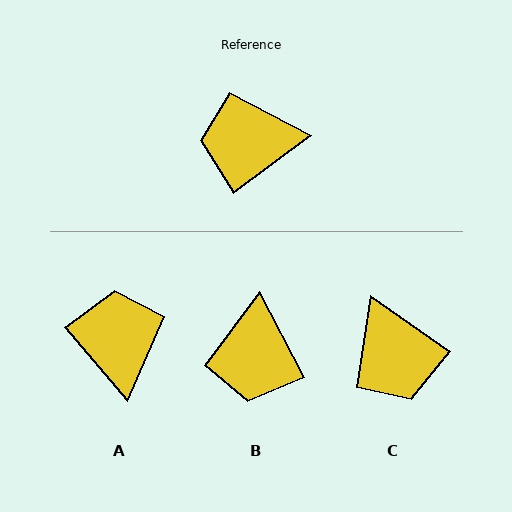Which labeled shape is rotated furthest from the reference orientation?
C, about 109 degrees away.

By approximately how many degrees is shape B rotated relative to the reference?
Approximately 81 degrees counter-clockwise.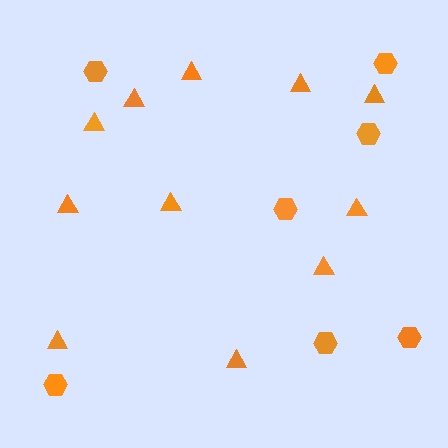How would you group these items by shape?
There are 2 groups: one group of triangles (11) and one group of hexagons (7).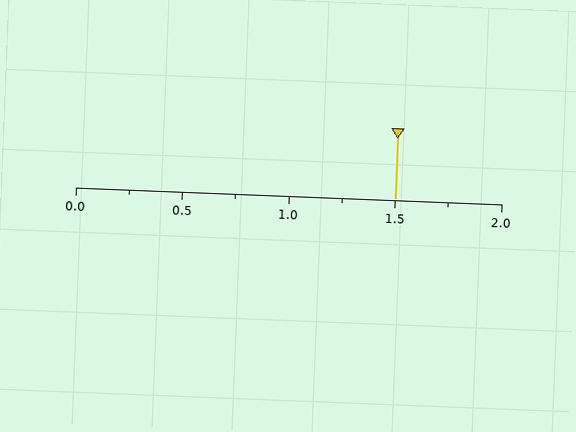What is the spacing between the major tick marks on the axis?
The major ticks are spaced 0.5 apart.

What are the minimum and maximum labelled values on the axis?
The axis runs from 0.0 to 2.0.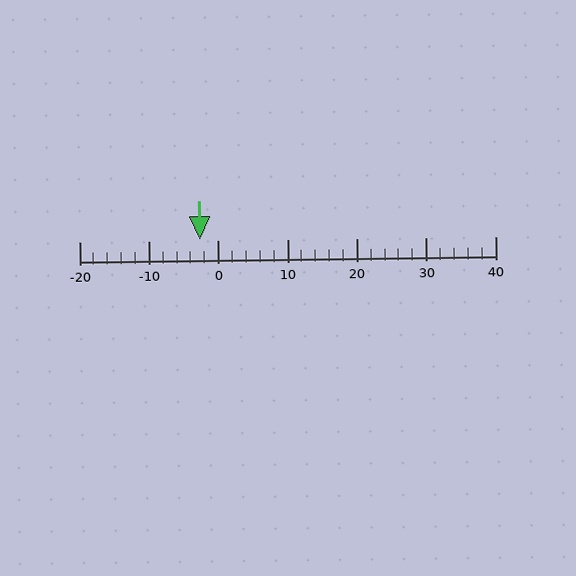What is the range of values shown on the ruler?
The ruler shows values from -20 to 40.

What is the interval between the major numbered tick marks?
The major tick marks are spaced 10 units apart.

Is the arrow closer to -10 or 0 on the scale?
The arrow is closer to 0.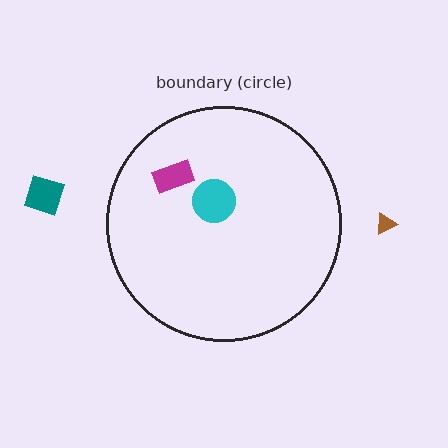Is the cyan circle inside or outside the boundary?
Inside.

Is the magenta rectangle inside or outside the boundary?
Inside.